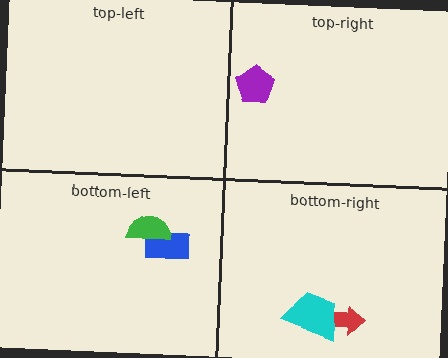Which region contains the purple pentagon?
The top-right region.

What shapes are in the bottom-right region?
The red arrow, the cyan trapezoid.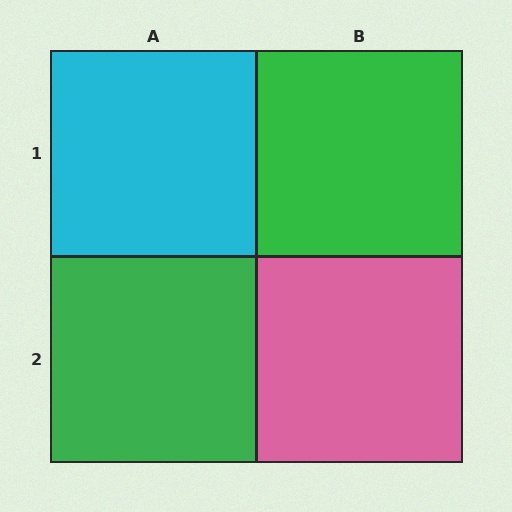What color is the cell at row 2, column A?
Green.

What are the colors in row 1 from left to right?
Cyan, green.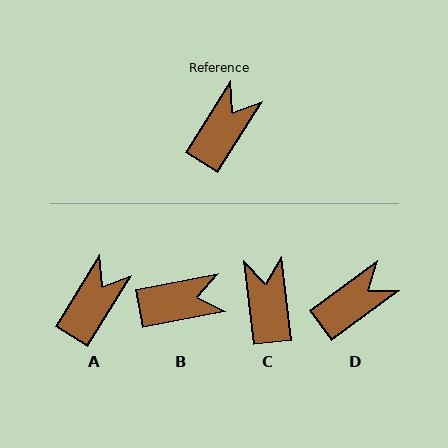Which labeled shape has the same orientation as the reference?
A.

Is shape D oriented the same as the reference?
No, it is off by about 22 degrees.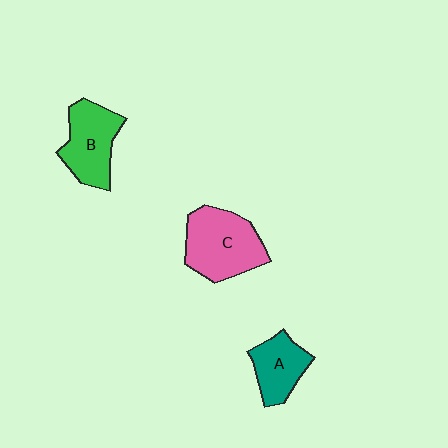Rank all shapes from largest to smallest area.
From largest to smallest: C (pink), B (green), A (teal).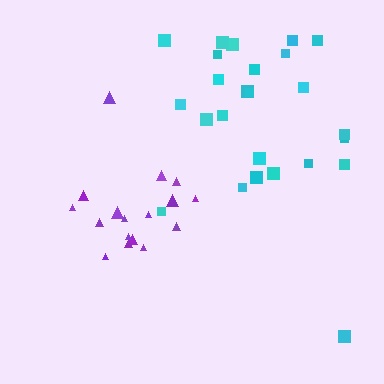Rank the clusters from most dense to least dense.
purple, cyan.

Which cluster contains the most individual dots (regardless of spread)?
Cyan (26).